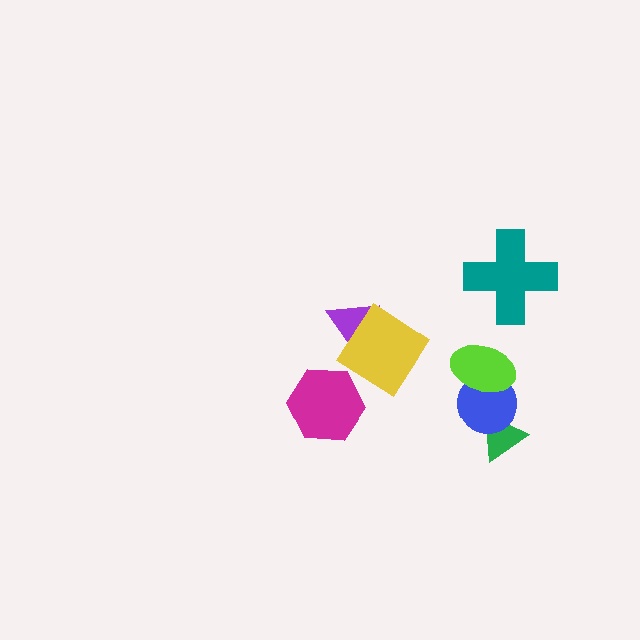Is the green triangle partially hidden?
Yes, it is partially covered by another shape.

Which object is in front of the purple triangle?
The yellow diamond is in front of the purple triangle.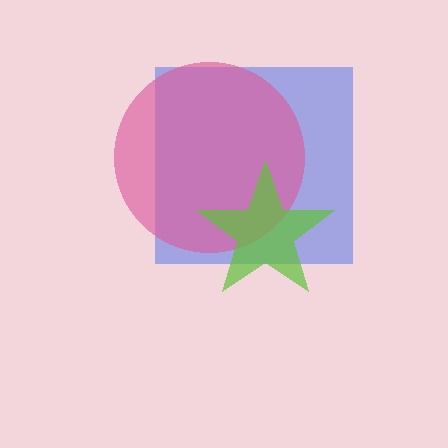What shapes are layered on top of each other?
The layered shapes are: a blue square, a pink circle, a lime star.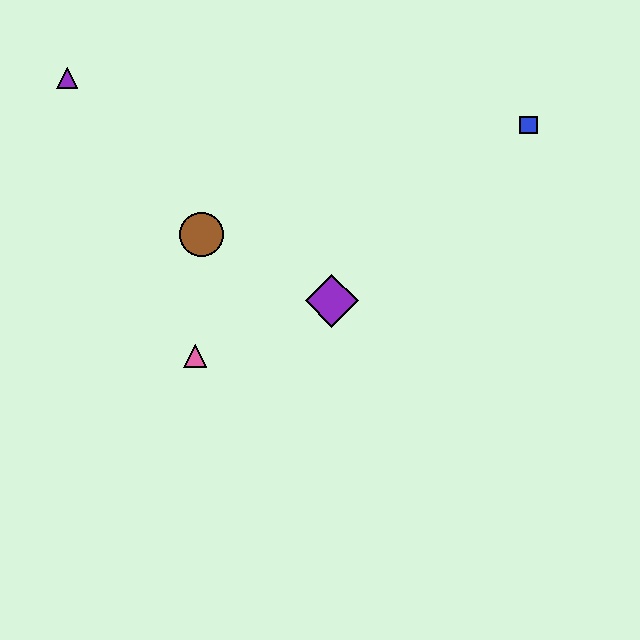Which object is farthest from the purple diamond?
The purple triangle is farthest from the purple diamond.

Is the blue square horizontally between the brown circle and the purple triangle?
No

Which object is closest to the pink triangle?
The brown circle is closest to the pink triangle.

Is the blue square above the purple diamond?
Yes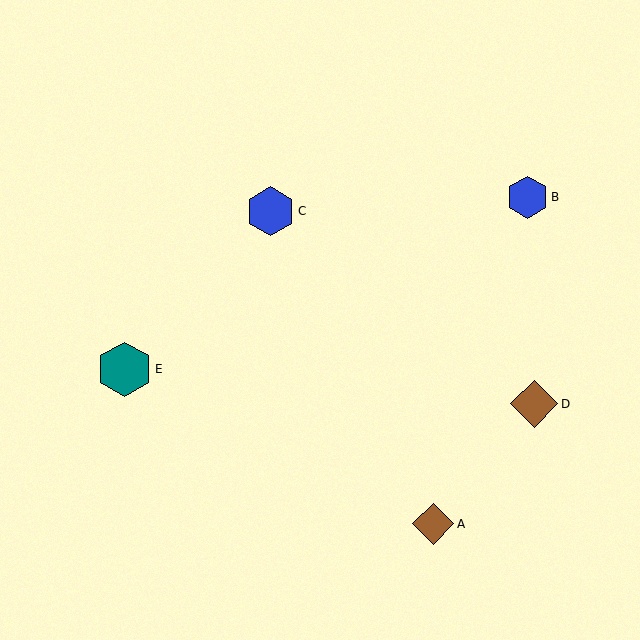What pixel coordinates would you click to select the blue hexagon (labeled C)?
Click at (271, 211) to select the blue hexagon C.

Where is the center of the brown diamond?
The center of the brown diamond is at (433, 524).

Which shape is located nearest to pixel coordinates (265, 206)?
The blue hexagon (labeled C) at (271, 211) is nearest to that location.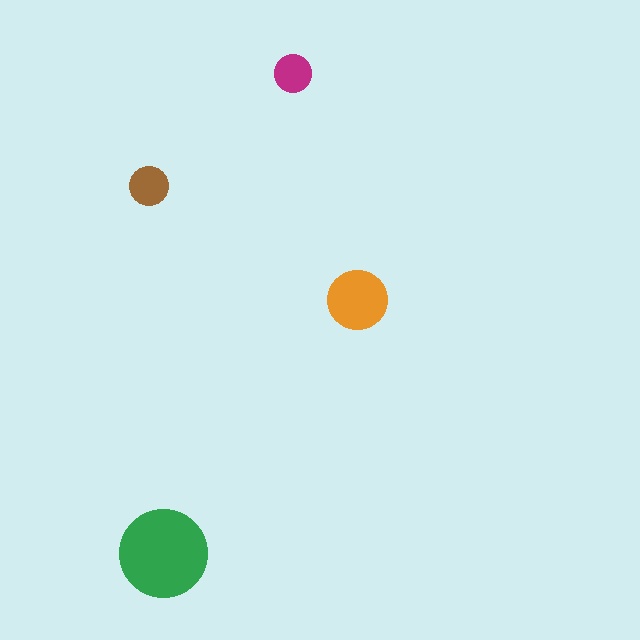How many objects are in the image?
There are 4 objects in the image.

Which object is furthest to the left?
The brown circle is leftmost.